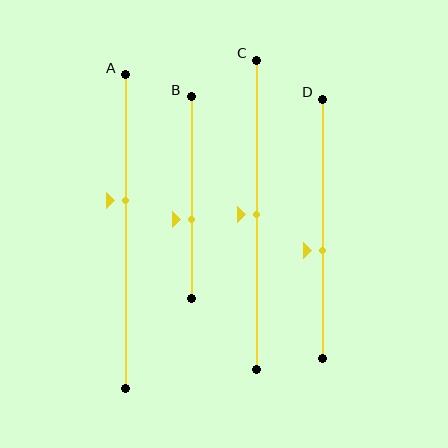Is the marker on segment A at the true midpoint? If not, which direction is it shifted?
No, the marker on segment A is shifted upward by about 10% of the segment length.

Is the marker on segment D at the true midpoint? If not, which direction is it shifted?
No, the marker on segment D is shifted downward by about 8% of the segment length.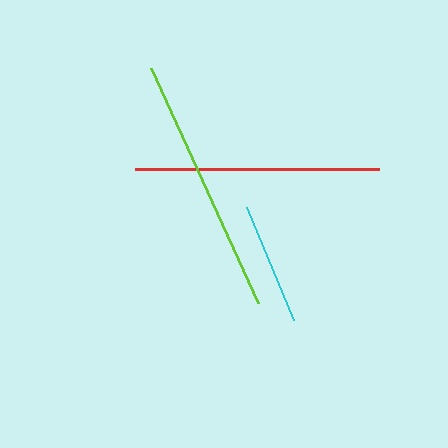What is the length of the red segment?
The red segment is approximately 243 pixels long.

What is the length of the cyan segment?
The cyan segment is approximately 123 pixels long.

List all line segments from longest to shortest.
From longest to shortest: lime, red, cyan.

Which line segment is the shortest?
The cyan line is the shortest at approximately 123 pixels.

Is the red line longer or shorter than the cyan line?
The red line is longer than the cyan line.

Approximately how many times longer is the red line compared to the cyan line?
The red line is approximately 2.0 times the length of the cyan line.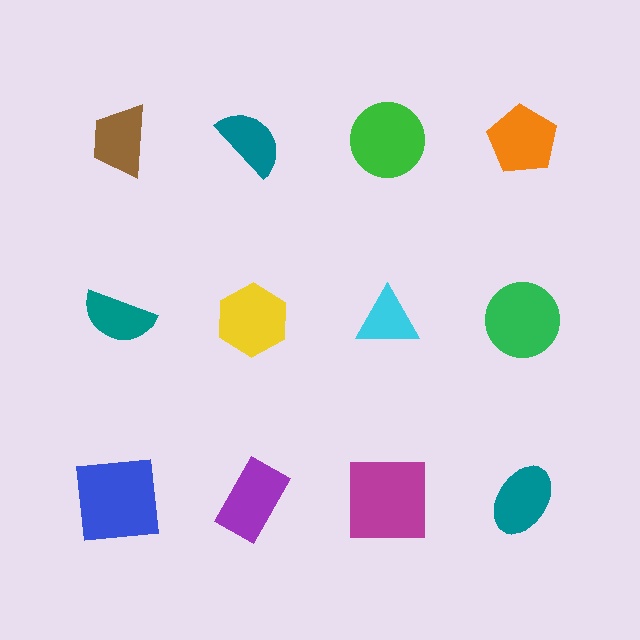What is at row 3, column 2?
A purple rectangle.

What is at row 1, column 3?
A green circle.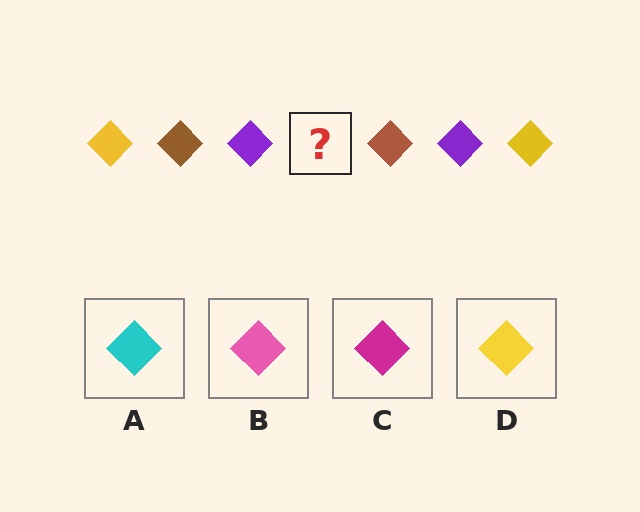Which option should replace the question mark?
Option D.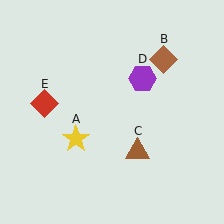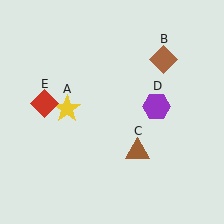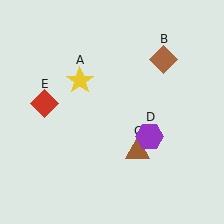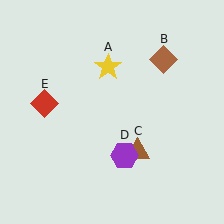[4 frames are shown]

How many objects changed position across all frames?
2 objects changed position: yellow star (object A), purple hexagon (object D).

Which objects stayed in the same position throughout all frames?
Brown diamond (object B) and brown triangle (object C) and red diamond (object E) remained stationary.